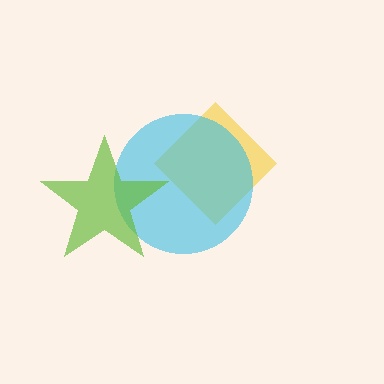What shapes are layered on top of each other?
The layered shapes are: a yellow diamond, a cyan circle, a lime star.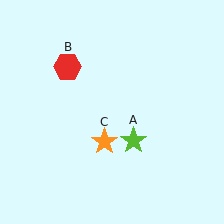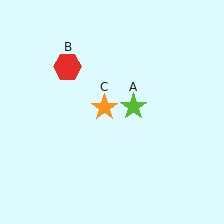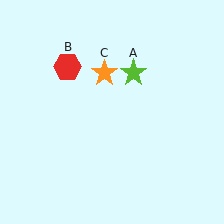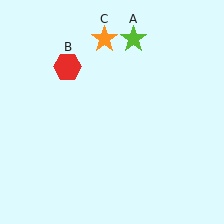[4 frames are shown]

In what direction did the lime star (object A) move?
The lime star (object A) moved up.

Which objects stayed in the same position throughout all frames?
Red hexagon (object B) remained stationary.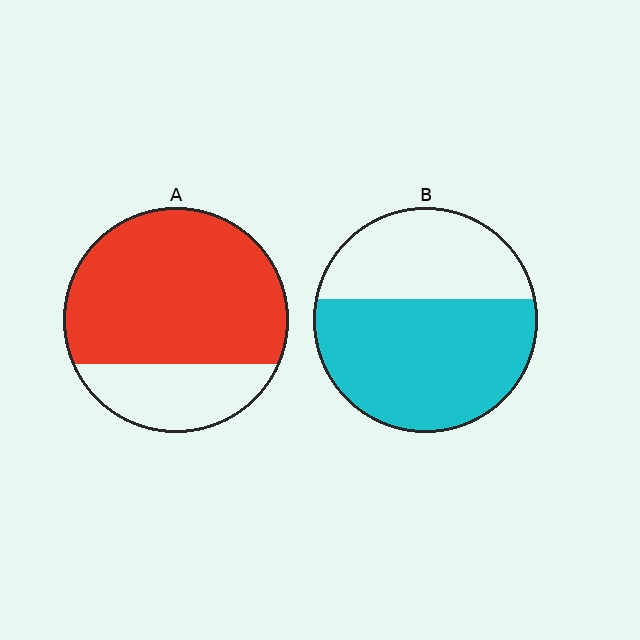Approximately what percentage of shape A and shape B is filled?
A is approximately 75% and B is approximately 60%.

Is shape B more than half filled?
Yes.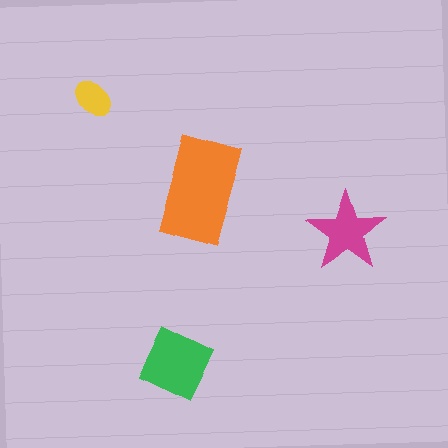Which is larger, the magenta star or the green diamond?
The green diamond.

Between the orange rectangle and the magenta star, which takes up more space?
The orange rectangle.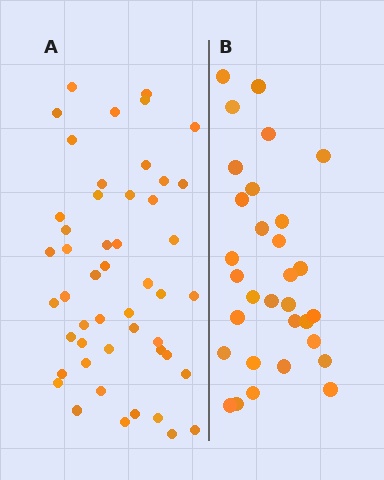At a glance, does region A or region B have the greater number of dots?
Region A (the left region) has more dots.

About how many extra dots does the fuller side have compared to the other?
Region A has approximately 20 more dots than region B.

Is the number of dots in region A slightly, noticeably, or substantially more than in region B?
Region A has substantially more. The ratio is roughly 1.6 to 1.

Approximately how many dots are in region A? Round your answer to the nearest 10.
About 50 dots. (The exact count is 49, which rounds to 50.)